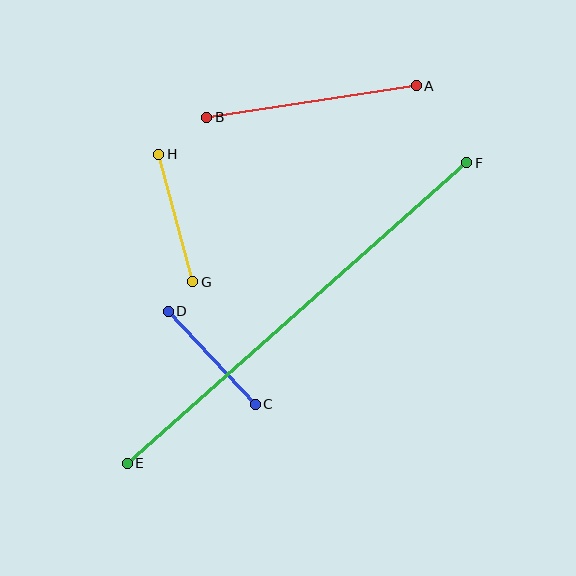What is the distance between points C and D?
The distance is approximately 127 pixels.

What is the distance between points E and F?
The distance is approximately 454 pixels.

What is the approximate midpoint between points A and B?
The midpoint is at approximately (311, 102) pixels.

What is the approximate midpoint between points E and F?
The midpoint is at approximately (297, 313) pixels.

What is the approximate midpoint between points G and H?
The midpoint is at approximately (176, 218) pixels.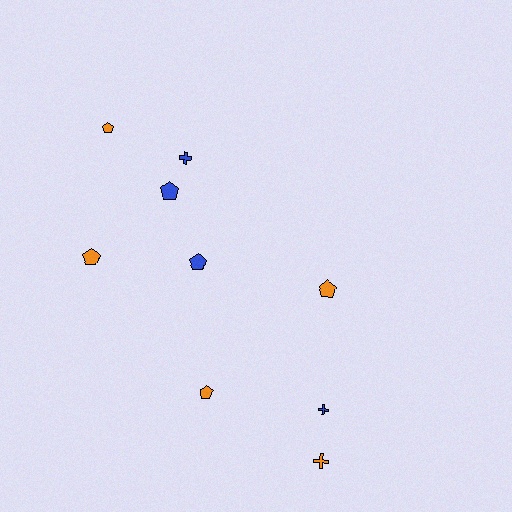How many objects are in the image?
There are 9 objects.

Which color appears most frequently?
Orange, with 5 objects.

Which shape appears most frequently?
Pentagon, with 6 objects.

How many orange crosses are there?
There is 1 orange cross.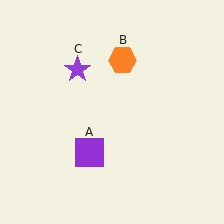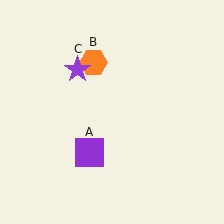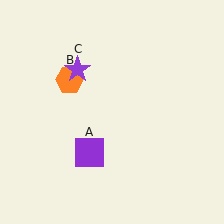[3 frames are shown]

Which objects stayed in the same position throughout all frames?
Purple square (object A) and purple star (object C) remained stationary.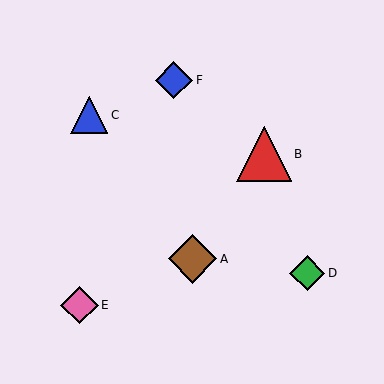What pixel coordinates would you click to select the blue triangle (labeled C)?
Click at (89, 115) to select the blue triangle C.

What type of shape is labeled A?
Shape A is a brown diamond.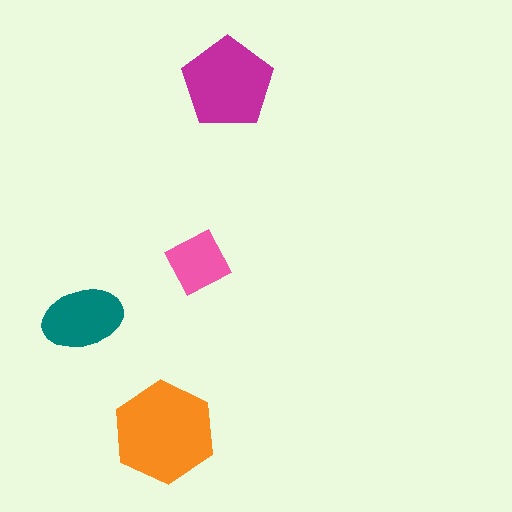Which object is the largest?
The orange hexagon.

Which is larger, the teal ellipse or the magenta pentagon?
The magenta pentagon.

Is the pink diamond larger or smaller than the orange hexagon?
Smaller.